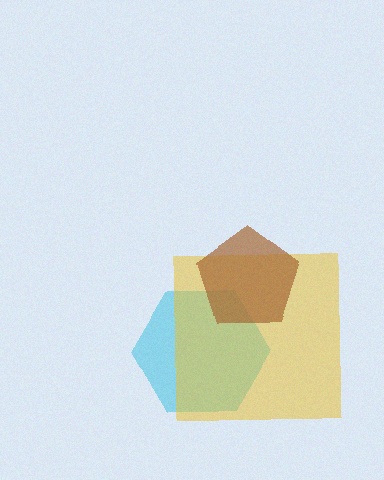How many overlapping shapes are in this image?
There are 3 overlapping shapes in the image.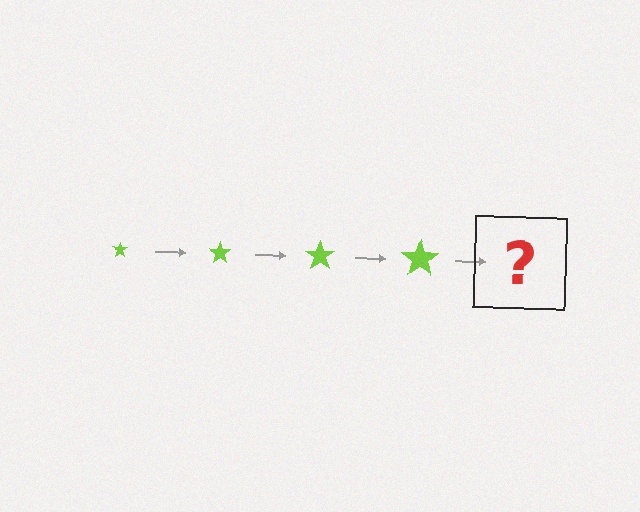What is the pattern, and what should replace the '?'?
The pattern is that the star gets progressively larger each step. The '?' should be a lime star, larger than the previous one.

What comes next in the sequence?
The next element should be a lime star, larger than the previous one.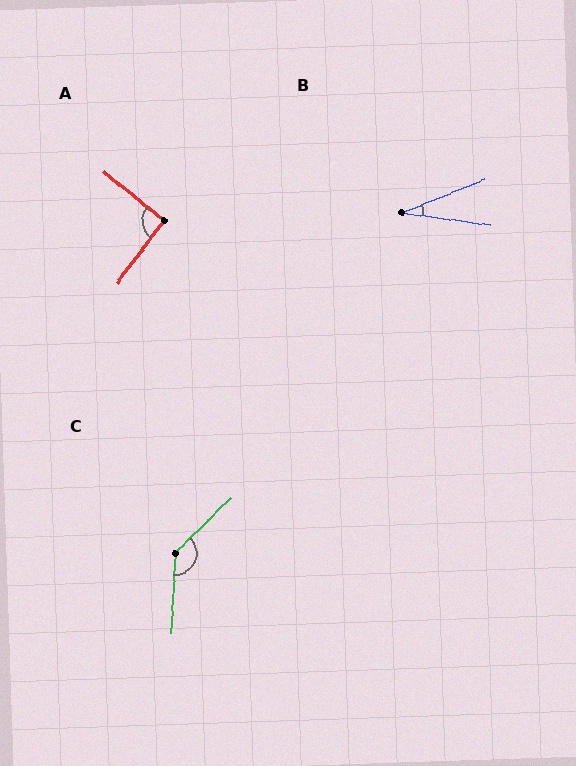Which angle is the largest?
C, at approximately 137 degrees.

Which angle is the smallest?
B, at approximately 30 degrees.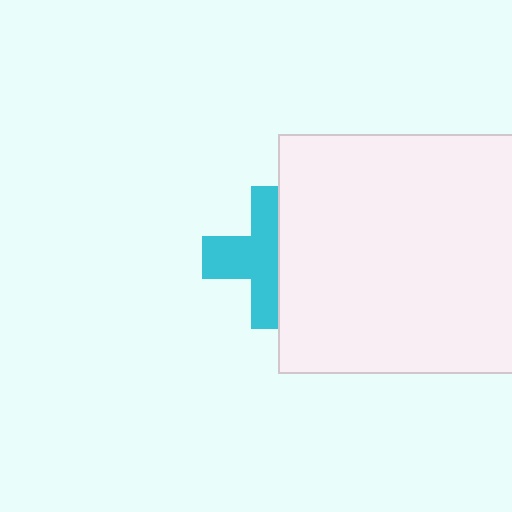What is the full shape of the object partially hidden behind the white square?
The partially hidden object is a cyan cross.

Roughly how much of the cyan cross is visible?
About half of it is visible (roughly 56%).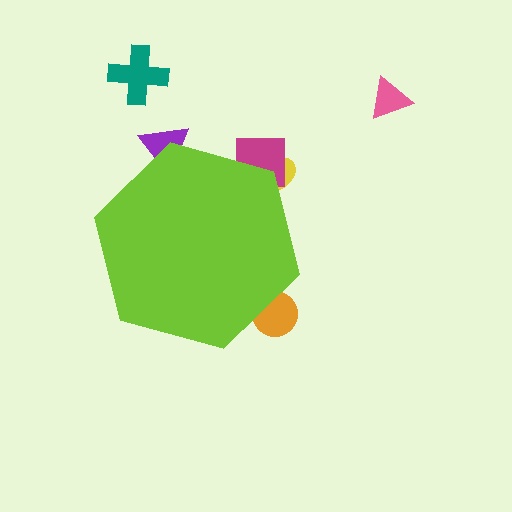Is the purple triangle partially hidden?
Yes, the purple triangle is partially hidden behind the lime hexagon.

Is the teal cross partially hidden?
No, the teal cross is fully visible.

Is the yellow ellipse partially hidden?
Yes, the yellow ellipse is partially hidden behind the lime hexagon.